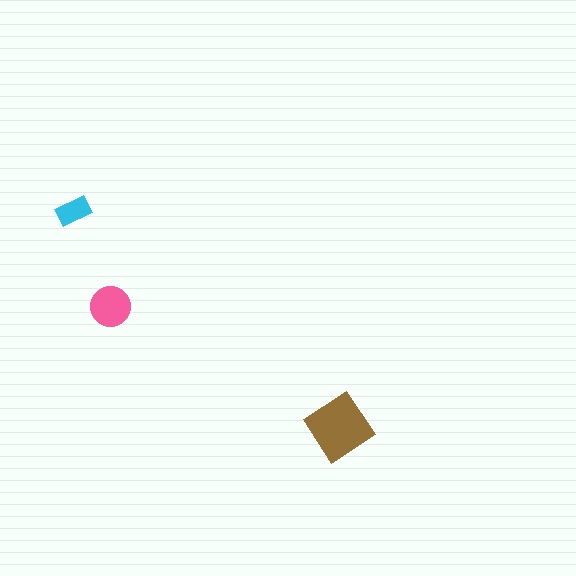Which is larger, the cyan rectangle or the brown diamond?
The brown diamond.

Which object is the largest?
The brown diamond.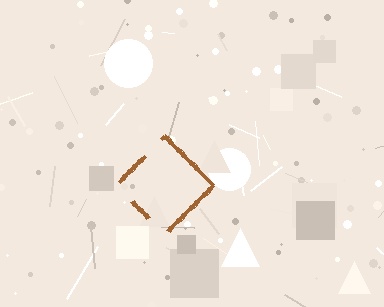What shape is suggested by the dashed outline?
The dashed outline suggests a diamond.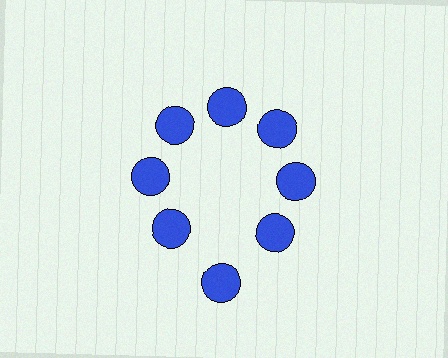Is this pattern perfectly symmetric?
No. The 8 blue circles are arranged in a ring, but one element near the 6 o'clock position is pushed outward from the center, breaking the 8-fold rotational symmetry.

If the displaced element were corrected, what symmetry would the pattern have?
It would have 8-fold rotational symmetry — the pattern would map onto itself every 45 degrees.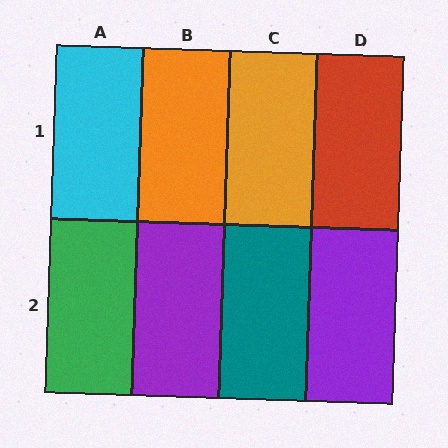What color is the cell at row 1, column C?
Orange.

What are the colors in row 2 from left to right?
Green, purple, teal, purple.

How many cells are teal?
1 cell is teal.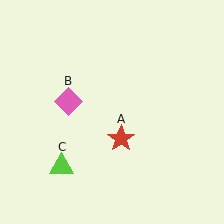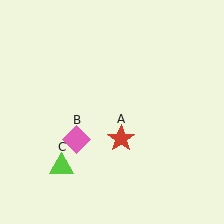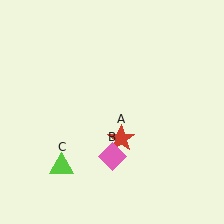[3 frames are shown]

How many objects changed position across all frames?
1 object changed position: pink diamond (object B).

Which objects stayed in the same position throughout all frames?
Red star (object A) and lime triangle (object C) remained stationary.